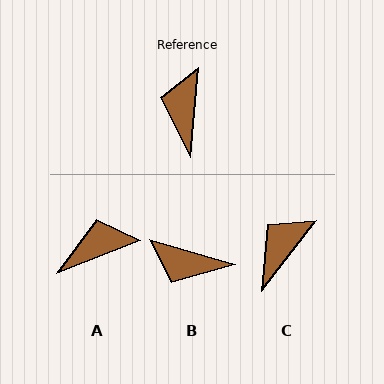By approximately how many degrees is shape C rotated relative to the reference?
Approximately 32 degrees clockwise.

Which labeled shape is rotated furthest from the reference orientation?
B, about 79 degrees away.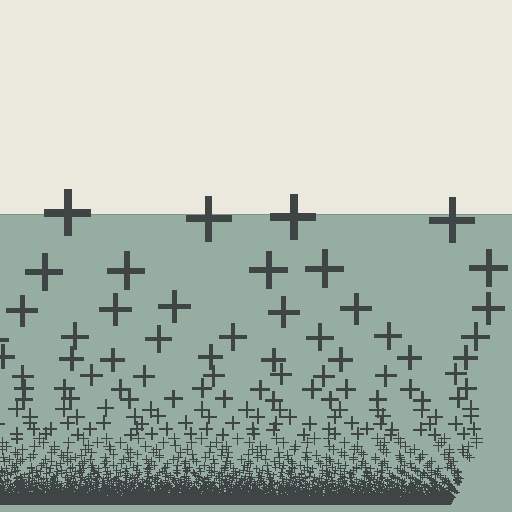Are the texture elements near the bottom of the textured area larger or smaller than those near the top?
Smaller. The gradient is inverted — elements near the bottom are smaller and denser.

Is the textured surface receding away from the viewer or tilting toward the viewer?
The surface appears to tilt toward the viewer. Texture elements get larger and sparser toward the top.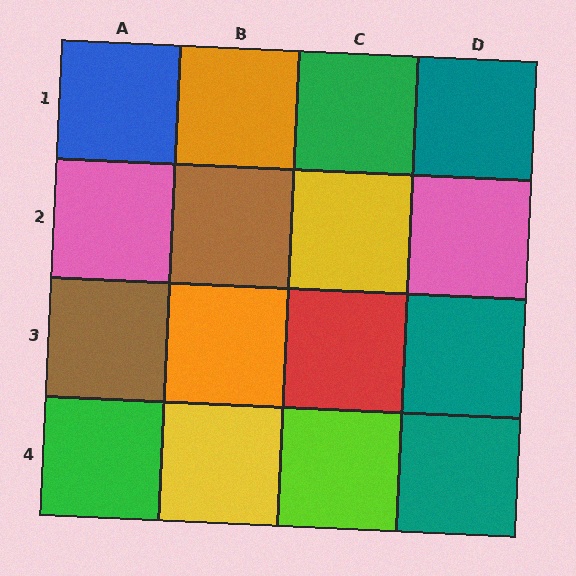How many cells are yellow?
2 cells are yellow.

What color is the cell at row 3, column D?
Teal.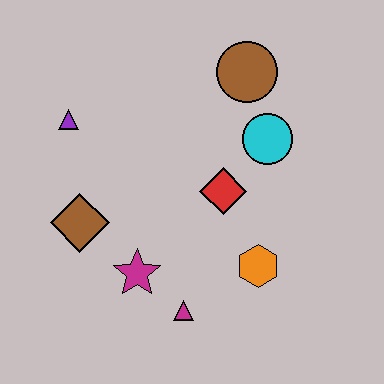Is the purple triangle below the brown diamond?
No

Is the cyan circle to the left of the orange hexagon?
No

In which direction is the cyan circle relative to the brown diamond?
The cyan circle is to the right of the brown diamond.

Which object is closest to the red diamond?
The cyan circle is closest to the red diamond.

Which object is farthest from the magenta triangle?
The brown circle is farthest from the magenta triangle.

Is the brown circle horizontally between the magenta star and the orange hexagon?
Yes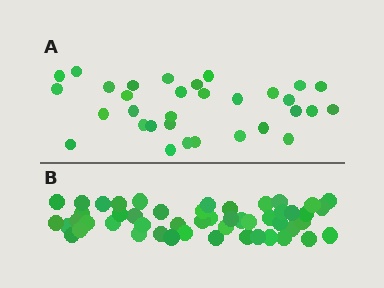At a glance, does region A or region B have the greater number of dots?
Region B (the bottom region) has more dots.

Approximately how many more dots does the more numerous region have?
Region B has approximately 20 more dots than region A.